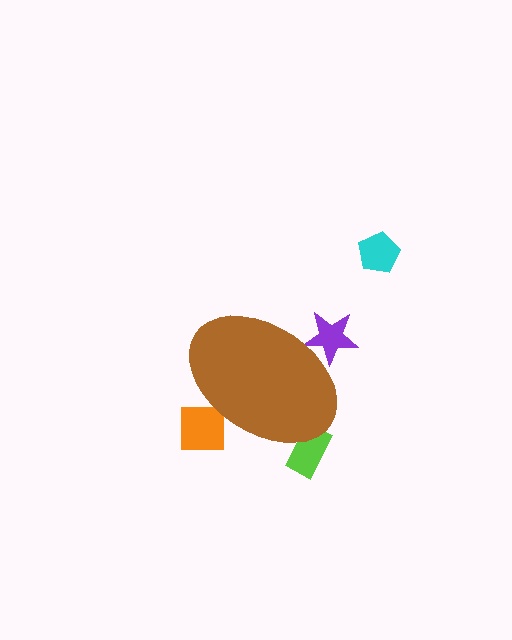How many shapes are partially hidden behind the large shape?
3 shapes are partially hidden.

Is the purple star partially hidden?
Yes, the purple star is partially hidden behind the brown ellipse.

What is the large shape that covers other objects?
A brown ellipse.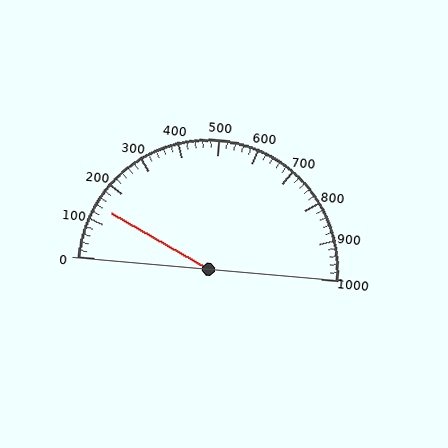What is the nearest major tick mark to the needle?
The nearest major tick mark is 100.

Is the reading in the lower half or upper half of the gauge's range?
The reading is in the lower half of the range (0 to 1000).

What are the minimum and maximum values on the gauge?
The gauge ranges from 0 to 1000.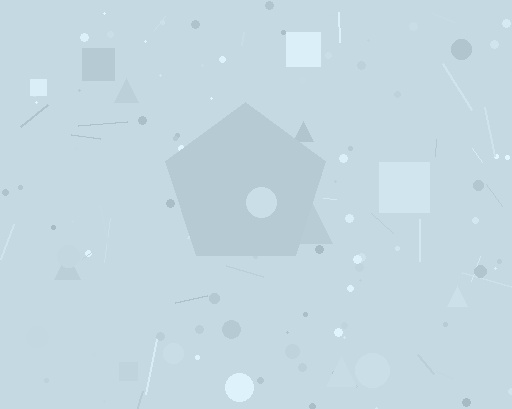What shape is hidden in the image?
A pentagon is hidden in the image.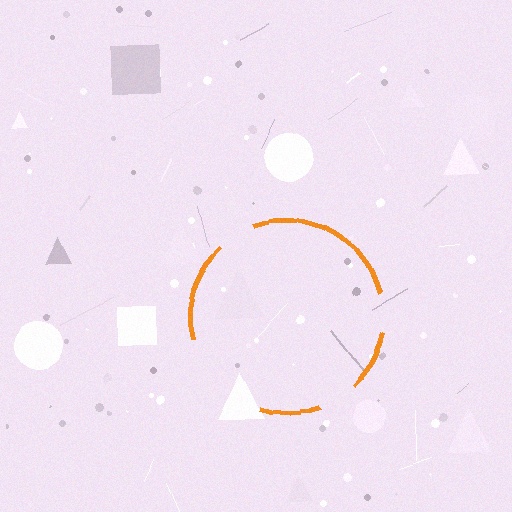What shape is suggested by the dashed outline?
The dashed outline suggests a circle.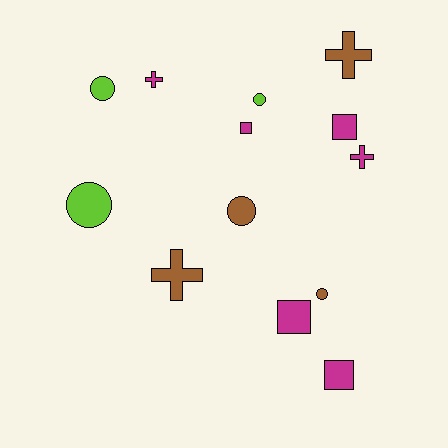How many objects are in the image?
There are 13 objects.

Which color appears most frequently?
Magenta, with 6 objects.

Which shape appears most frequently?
Circle, with 5 objects.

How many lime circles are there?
There are 3 lime circles.